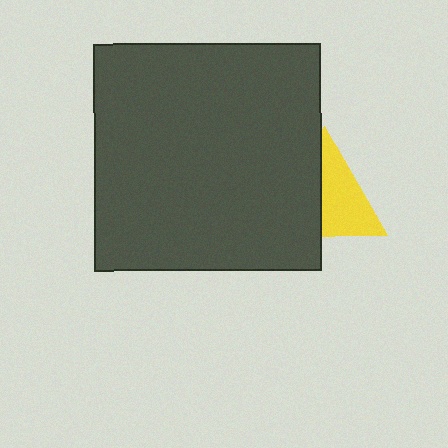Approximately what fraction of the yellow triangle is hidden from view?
Roughly 46% of the yellow triangle is hidden behind the dark gray square.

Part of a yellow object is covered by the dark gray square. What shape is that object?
It is a triangle.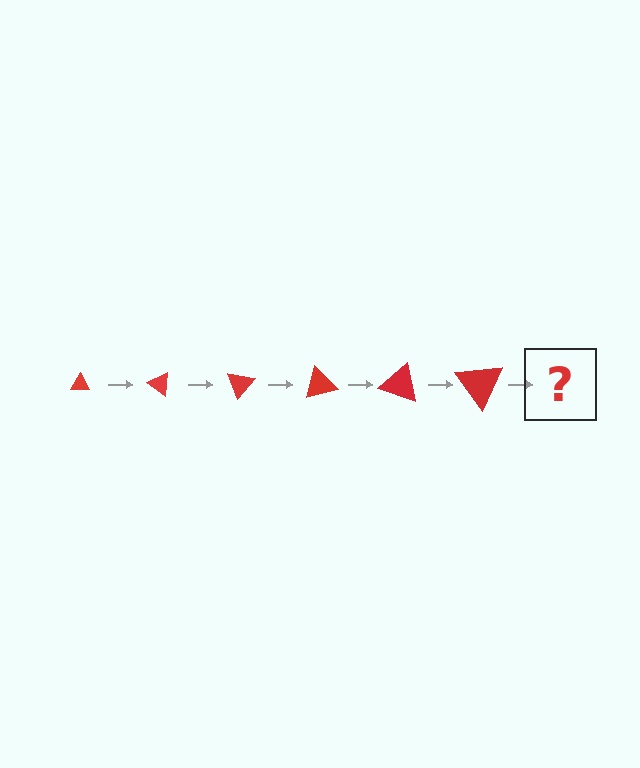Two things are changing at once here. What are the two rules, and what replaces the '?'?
The two rules are that the triangle grows larger each step and it rotates 35 degrees each step. The '?' should be a triangle, larger than the previous one and rotated 210 degrees from the start.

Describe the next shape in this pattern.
It should be a triangle, larger than the previous one and rotated 210 degrees from the start.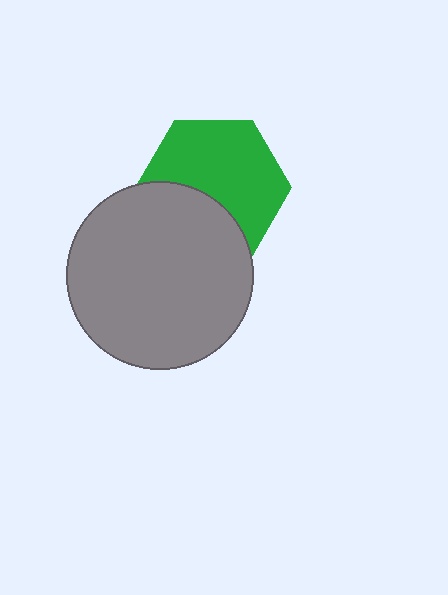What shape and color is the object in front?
The object in front is a gray circle.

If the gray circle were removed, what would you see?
You would see the complete green hexagon.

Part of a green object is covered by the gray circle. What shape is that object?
It is a hexagon.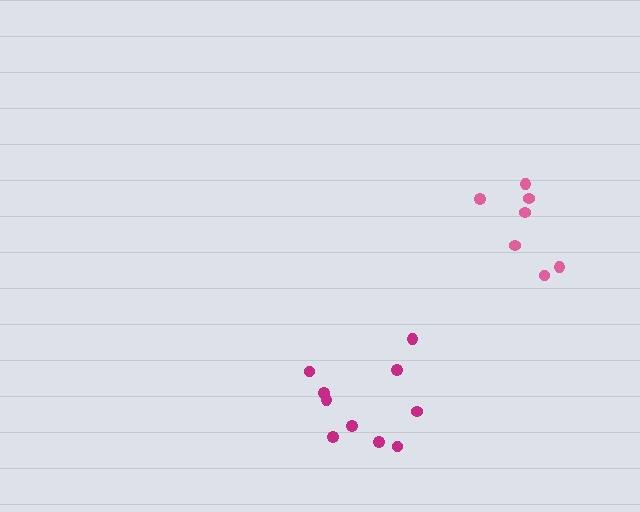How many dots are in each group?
Group 1: 10 dots, Group 2: 7 dots (17 total).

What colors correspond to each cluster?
The clusters are colored: magenta, pink.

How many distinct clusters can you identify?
There are 2 distinct clusters.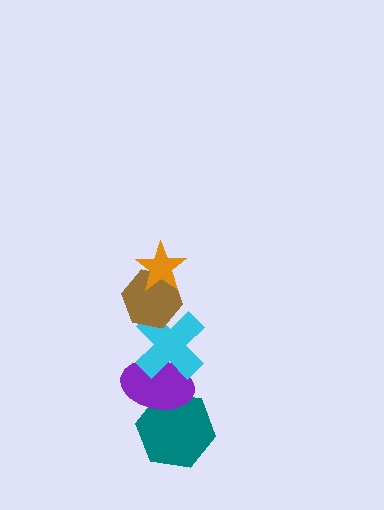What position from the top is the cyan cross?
The cyan cross is 3rd from the top.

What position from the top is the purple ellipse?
The purple ellipse is 4th from the top.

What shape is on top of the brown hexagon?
The orange star is on top of the brown hexagon.